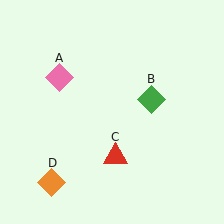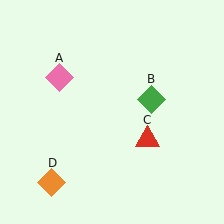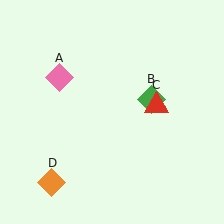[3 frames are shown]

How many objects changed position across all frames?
1 object changed position: red triangle (object C).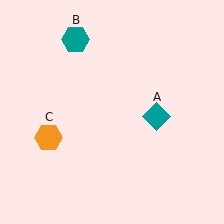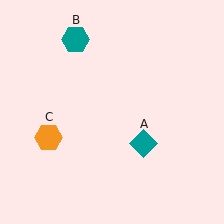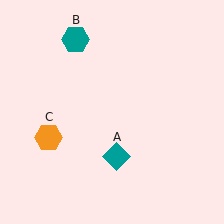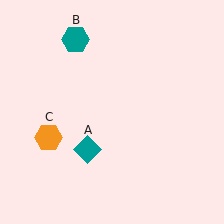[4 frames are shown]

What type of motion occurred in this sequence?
The teal diamond (object A) rotated clockwise around the center of the scene.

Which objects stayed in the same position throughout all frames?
Teal hexagon (object B) and orange hexagon (object C) remained stationary.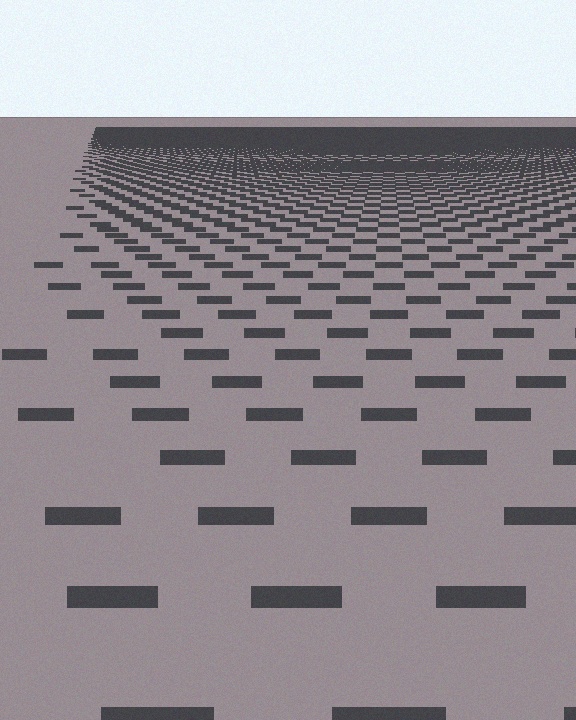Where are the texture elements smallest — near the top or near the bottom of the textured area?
Near the top.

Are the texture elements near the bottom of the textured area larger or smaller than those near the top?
Larger. Near the bottom, elements are closer to the viewer and appear at a bigger on-screen size.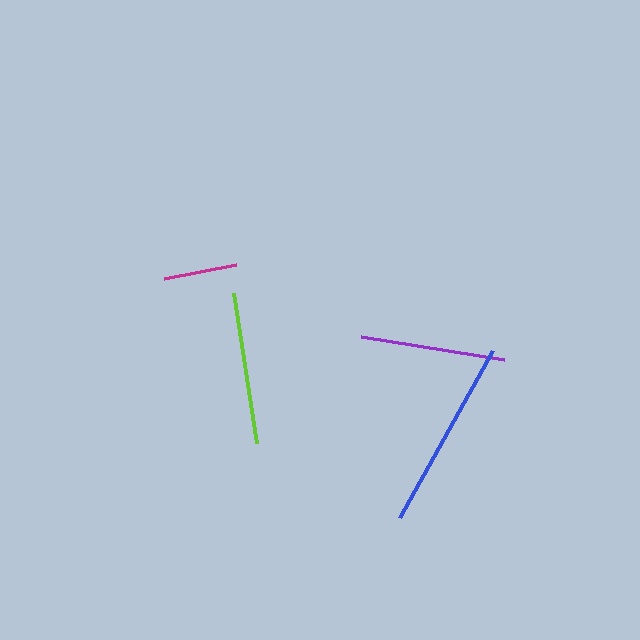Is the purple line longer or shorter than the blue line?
The blue line is longer than the purple line.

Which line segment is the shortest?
The magenta line is the shortest at approximately 72 pixels.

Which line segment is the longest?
The blue line is the longest at approximately 191 pixels.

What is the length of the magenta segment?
The magenta segment is approximately 72 pixels long.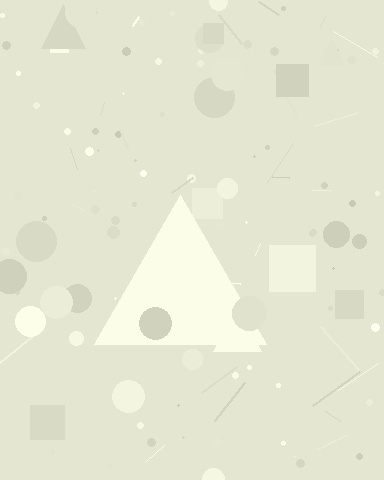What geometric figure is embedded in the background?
A triangle is embedded in the background.